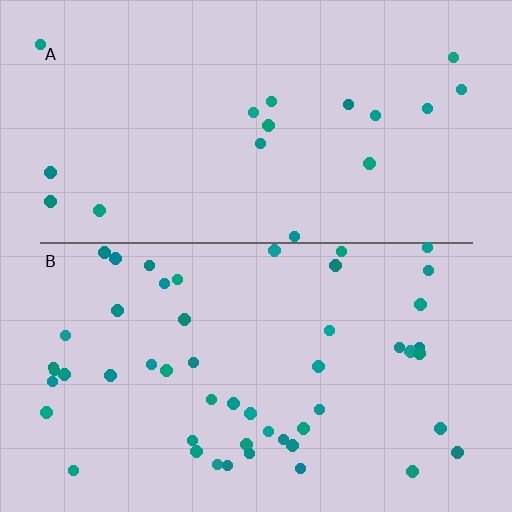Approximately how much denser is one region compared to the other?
Approximately 2.8× — region B over region A.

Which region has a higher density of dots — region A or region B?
B (the bottom).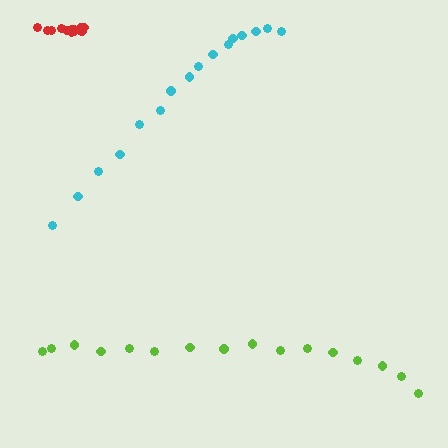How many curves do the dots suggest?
There are 3 distinct paths.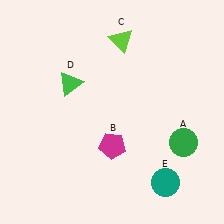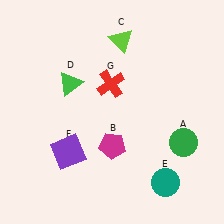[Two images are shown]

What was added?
A purple square (F), a red cross (G) were added in Image 2.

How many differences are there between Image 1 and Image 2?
There are 2 differences between the two images.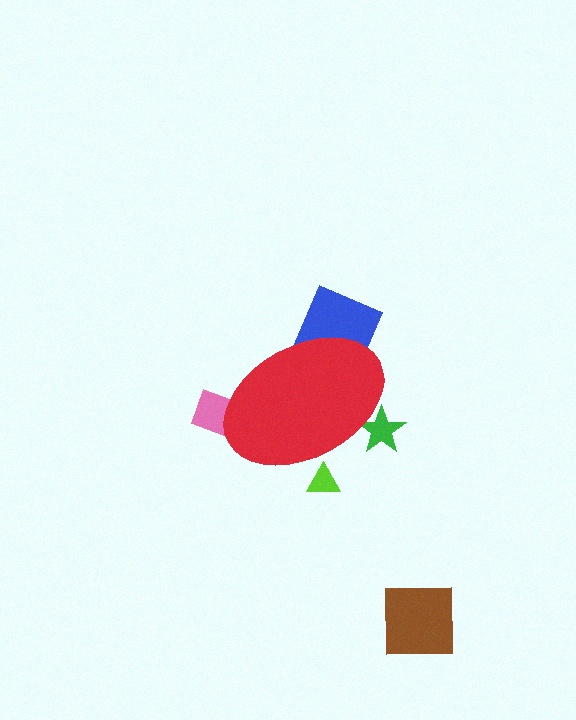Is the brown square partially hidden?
No, the brown square is fully visible.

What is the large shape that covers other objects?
A red ellipse.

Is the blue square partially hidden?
Yes, the blue square is partially hidden behind the red ellipse.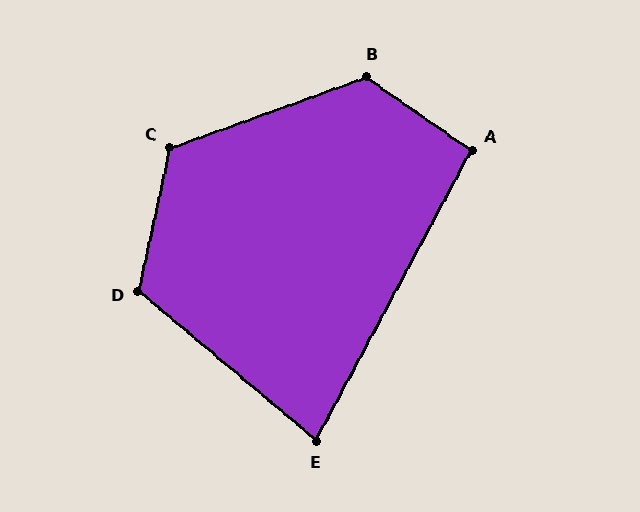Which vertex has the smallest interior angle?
E, at approximately 78 degrees.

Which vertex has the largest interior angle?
B, at approximately 125 degrees.